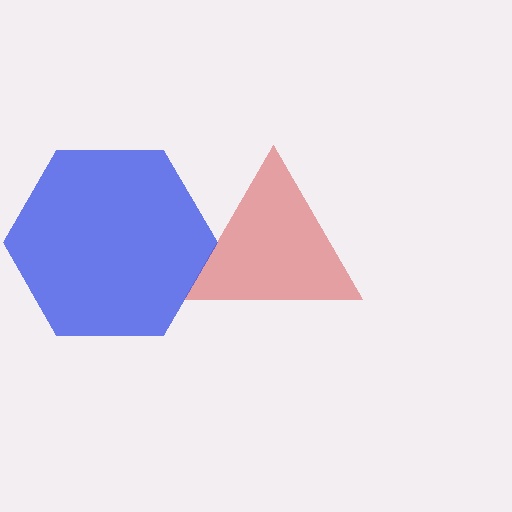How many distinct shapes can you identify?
There are 2 distinct shapes: a red triangle, a blue hexagon.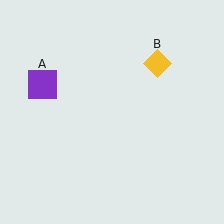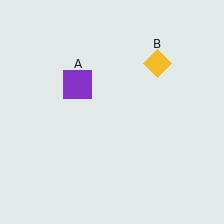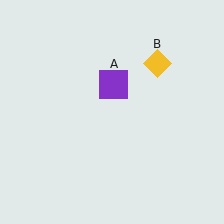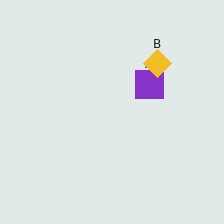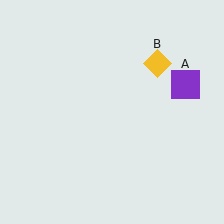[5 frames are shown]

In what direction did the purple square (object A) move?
The purple square (object A) moved right.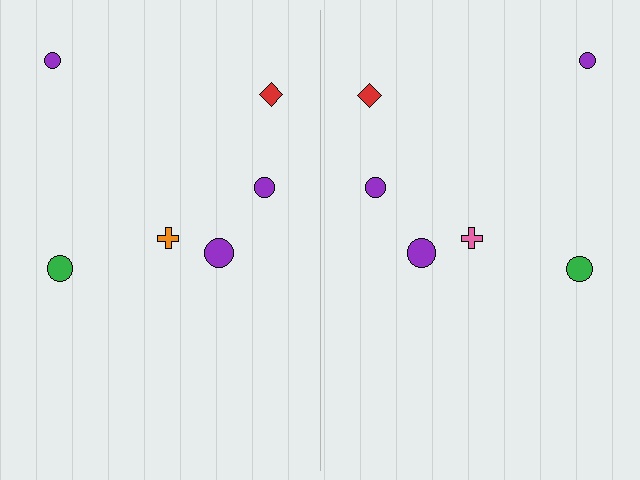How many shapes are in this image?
There are 12 shapes in this image.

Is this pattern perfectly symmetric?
No, the pattern is not perfectly symmetric. The pink cross on the right side breaks the symmetry — its mirror counterpart is orange.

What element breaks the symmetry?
The pink cross on the right side breaks the symmetry — its mirror counterpart is orange.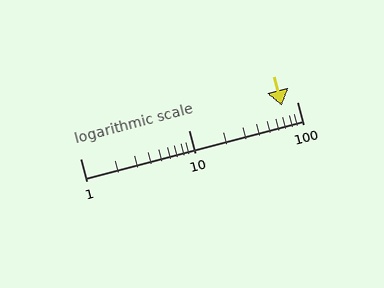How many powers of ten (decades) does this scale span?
The scale spans 2 decades, from 1 to 100.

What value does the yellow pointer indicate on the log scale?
The pointer indicates approximately 72.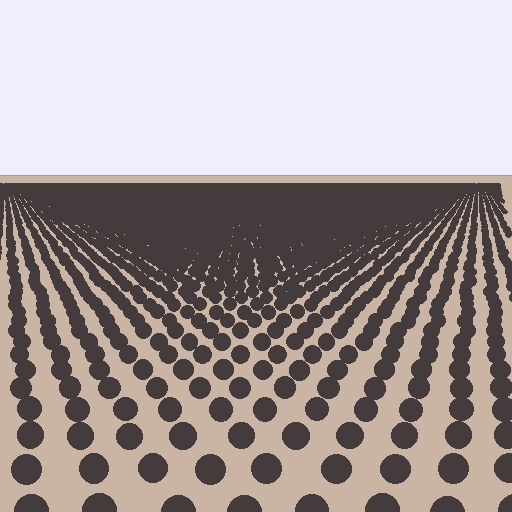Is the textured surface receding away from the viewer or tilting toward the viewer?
The surface is receding away from the viewer. Texture elements get smaller and denser toward the top.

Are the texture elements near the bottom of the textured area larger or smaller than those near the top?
Larger. Near the bottom, elements are closer to the viewer and appear at a bigger on-screen size.